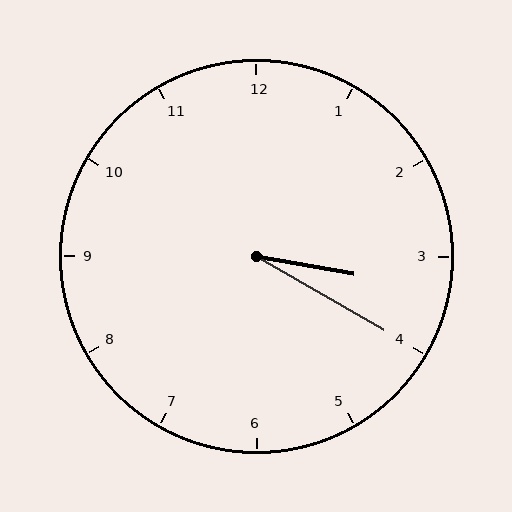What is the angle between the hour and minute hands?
Approximately 20 degrees.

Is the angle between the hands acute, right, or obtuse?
It is acute.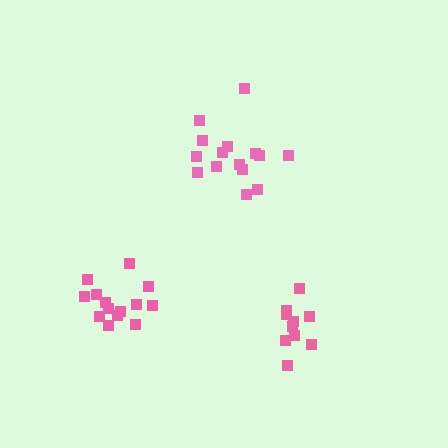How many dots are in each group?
Group 1: 15 dots, Group 2: 14 dots, Group 3: 10 dots (39 total).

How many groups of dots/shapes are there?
There are 3 groups.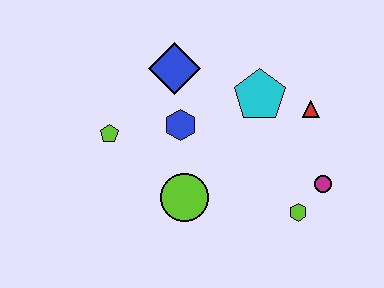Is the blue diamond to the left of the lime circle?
Yes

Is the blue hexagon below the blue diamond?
Yes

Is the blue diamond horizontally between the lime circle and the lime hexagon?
No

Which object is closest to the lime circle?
The blue hexagon is closest to the lime circle.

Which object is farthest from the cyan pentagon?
The lime pentagon is farthest from the cyan pentagon.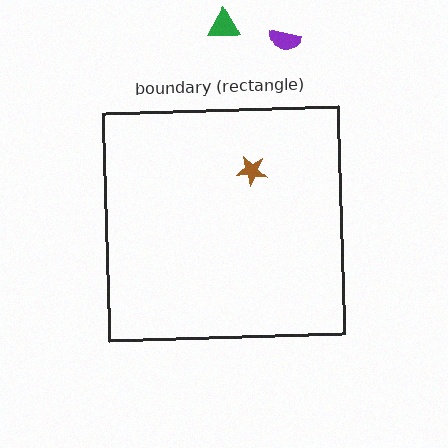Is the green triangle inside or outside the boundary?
Outside.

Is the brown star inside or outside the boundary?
Inside.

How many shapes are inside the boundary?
1 inside, 2 outside.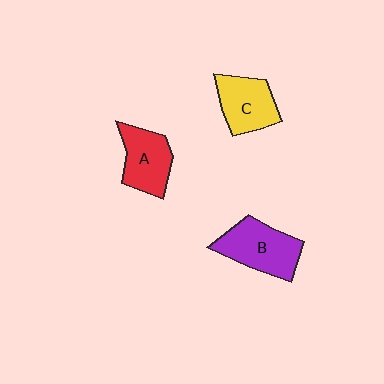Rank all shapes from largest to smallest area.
From largest to smallest: B (purple), A (red), C (yellow).